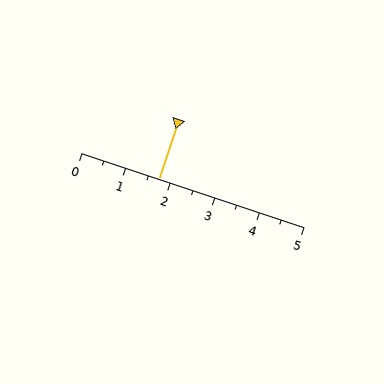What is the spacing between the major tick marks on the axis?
The major ticks are spaced 1 apart.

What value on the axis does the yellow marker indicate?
The marker indicates approximately 1.8.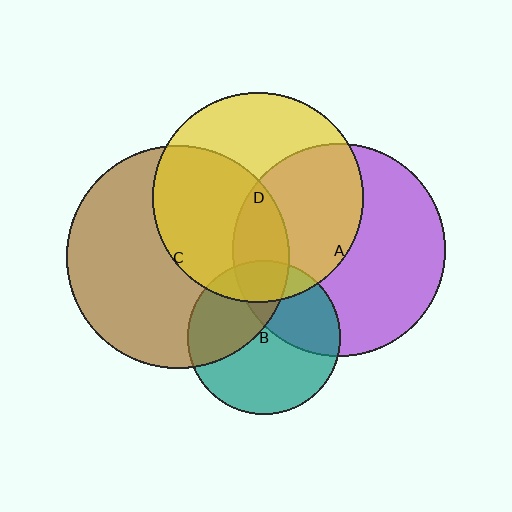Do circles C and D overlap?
Yes.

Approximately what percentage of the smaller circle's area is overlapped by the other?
Approximately 45%.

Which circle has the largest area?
Circle C (brown).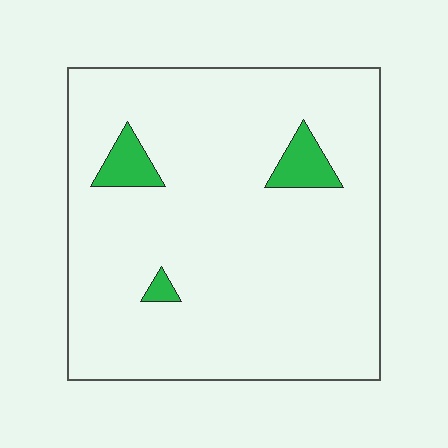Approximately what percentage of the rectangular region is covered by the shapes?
Approximately 5%.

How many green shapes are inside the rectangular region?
3.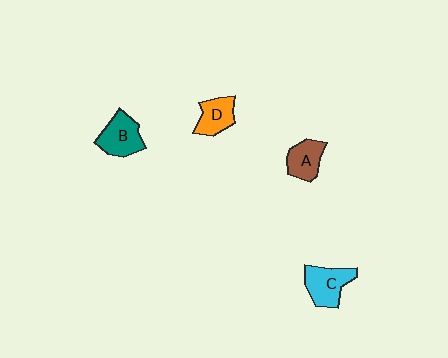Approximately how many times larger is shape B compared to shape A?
Approximately 1.2 times.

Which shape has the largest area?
Shape C (cyan).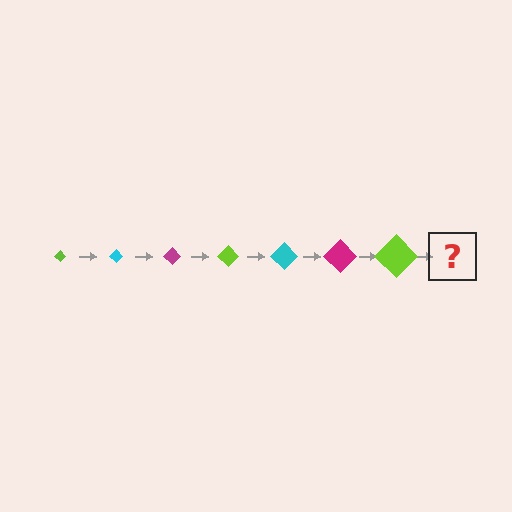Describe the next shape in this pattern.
It should be a cyan diamond, larger than the previous one.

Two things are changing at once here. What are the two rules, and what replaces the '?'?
The two rules are that the diamond grows larger each step and the color cycles through lime, cyan, and magenta. The '?' should be a cyan diamond, larger than the previous one.